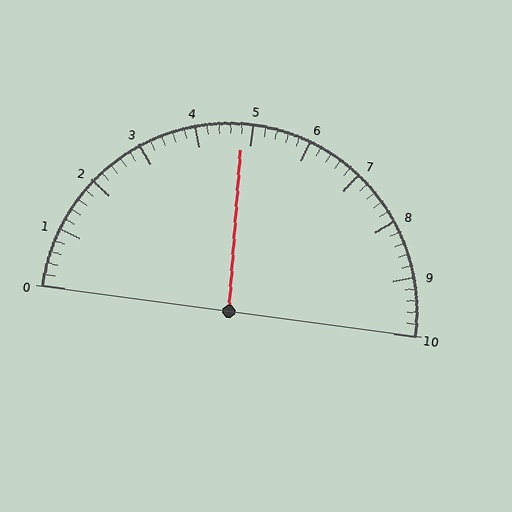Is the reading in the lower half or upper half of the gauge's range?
The reading is in the lower half of the range (0 to 10).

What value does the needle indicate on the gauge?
The needle indicates approximately 4.8.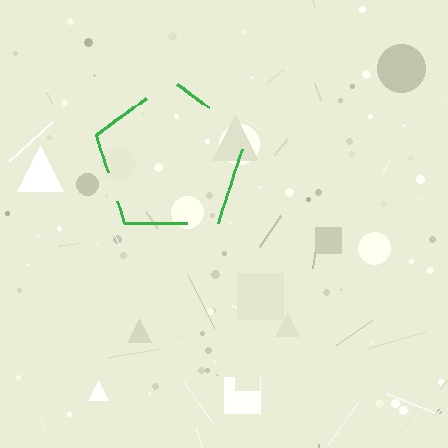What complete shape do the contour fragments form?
The contour fragments form a pentagon.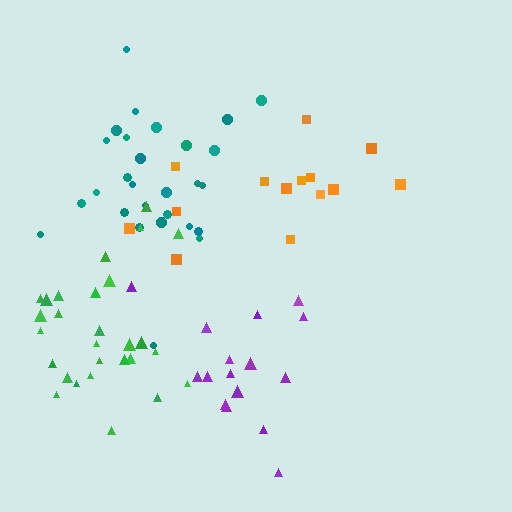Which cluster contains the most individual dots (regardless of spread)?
Teal (28).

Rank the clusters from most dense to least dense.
teal, green, purple, orange.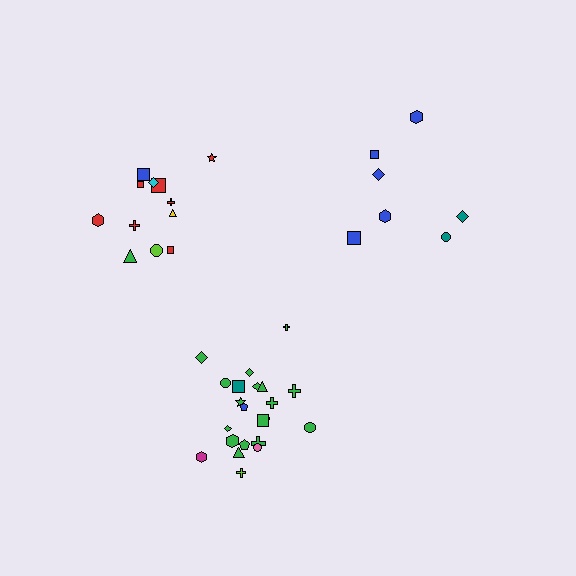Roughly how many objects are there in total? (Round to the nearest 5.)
Roughly 40 objects in total.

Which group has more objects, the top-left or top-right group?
The top-left group.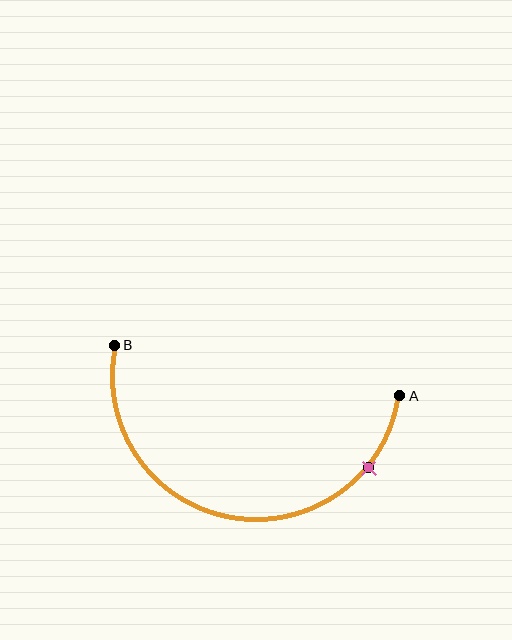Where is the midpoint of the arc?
The arc midpoint is the point on the curve farthest from the straight line joining A and B. It sits below that line.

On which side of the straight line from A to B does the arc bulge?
The arc bulges below the straight line connecting A and B.